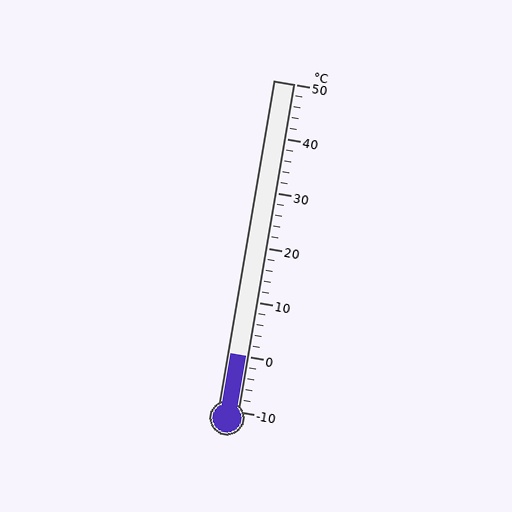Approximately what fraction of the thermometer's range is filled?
The thermometer is filled to approximately 15% of its range.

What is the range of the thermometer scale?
The thermometer scale ranges from -10°C to 50°C.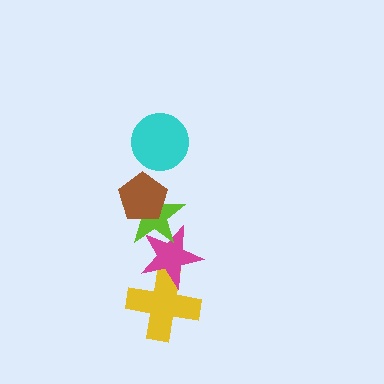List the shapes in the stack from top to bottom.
From top to bottom: the cyan circle, the brown pentagon, the lime star, the magenta star, the yellow cross.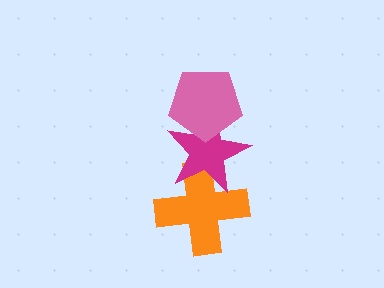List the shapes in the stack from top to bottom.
From top to bottom: the pink pentagon, the magenta star, the orange cross.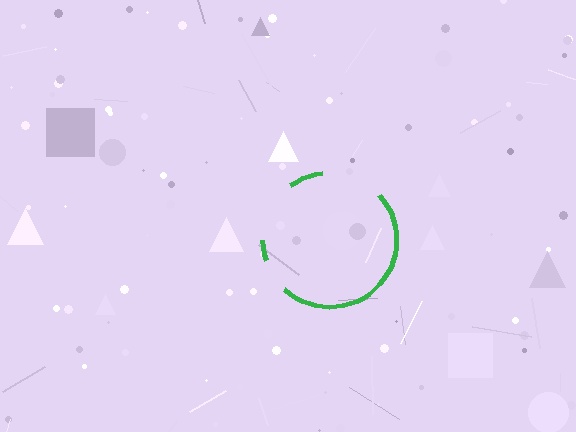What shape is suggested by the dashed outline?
The dashed outline suggests a circle.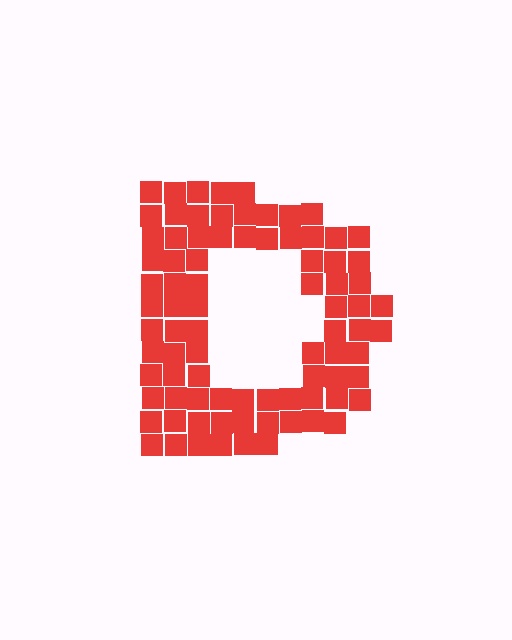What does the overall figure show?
The overall figure shows the letter D.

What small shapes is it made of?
It is made of small squares.